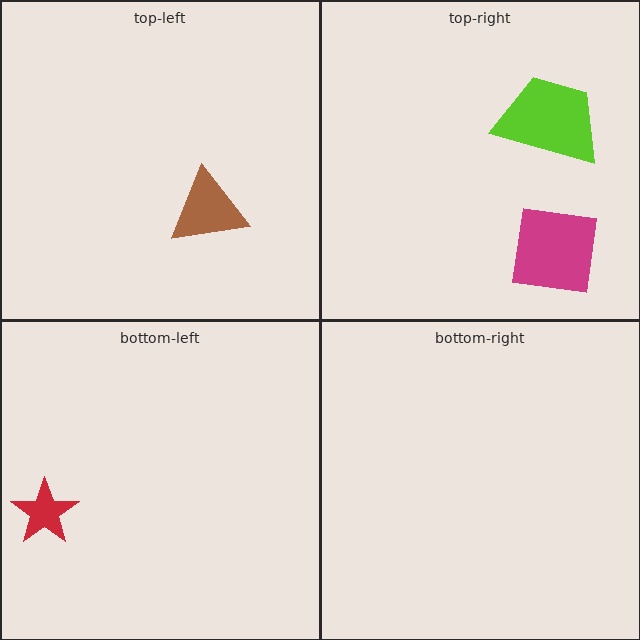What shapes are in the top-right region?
The lime trapezoid, the magenta square.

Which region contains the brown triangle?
The top-left region.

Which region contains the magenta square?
The top-right region.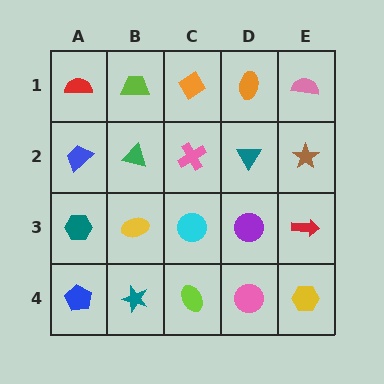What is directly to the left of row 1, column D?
An orange diamond.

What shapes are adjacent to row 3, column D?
A teal triangle (row 2, column D), a pink circle (row 4, column D), a cyan circle (row 3, column C), a red arrow (row 3, column E).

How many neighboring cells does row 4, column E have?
2.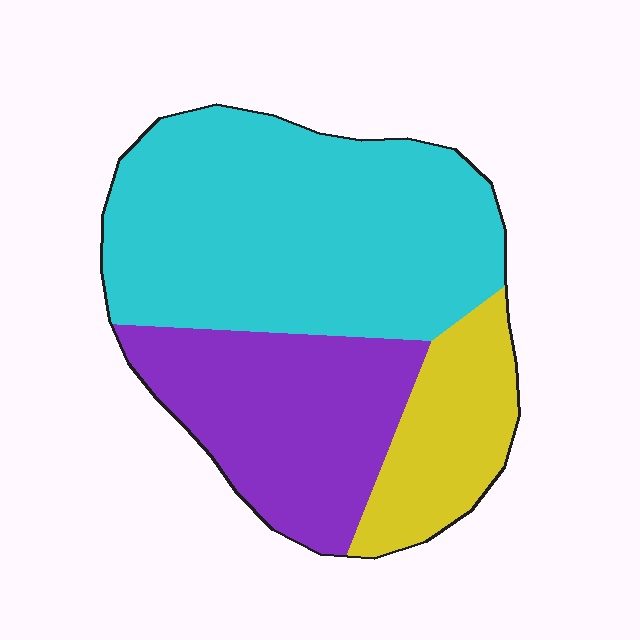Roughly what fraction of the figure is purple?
Purple takes up about one third (1/3) of the figure.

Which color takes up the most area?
Cyan, at roughly 55%.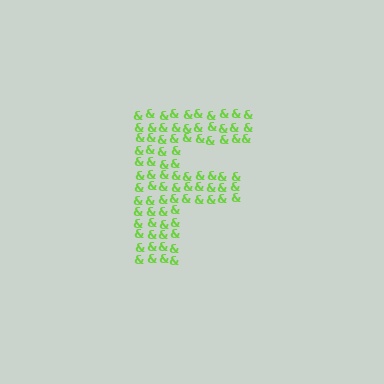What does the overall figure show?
The overall figure shows the letter F.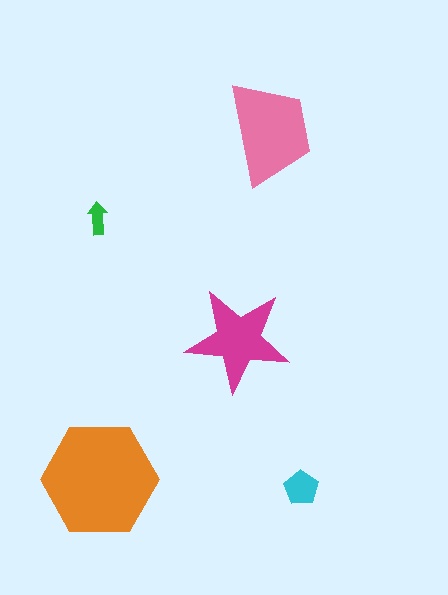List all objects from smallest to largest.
The green arrow, the cyan pentagon, the magenta star, the pink trapezoid, the orange hexagon.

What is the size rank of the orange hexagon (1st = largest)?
1st.